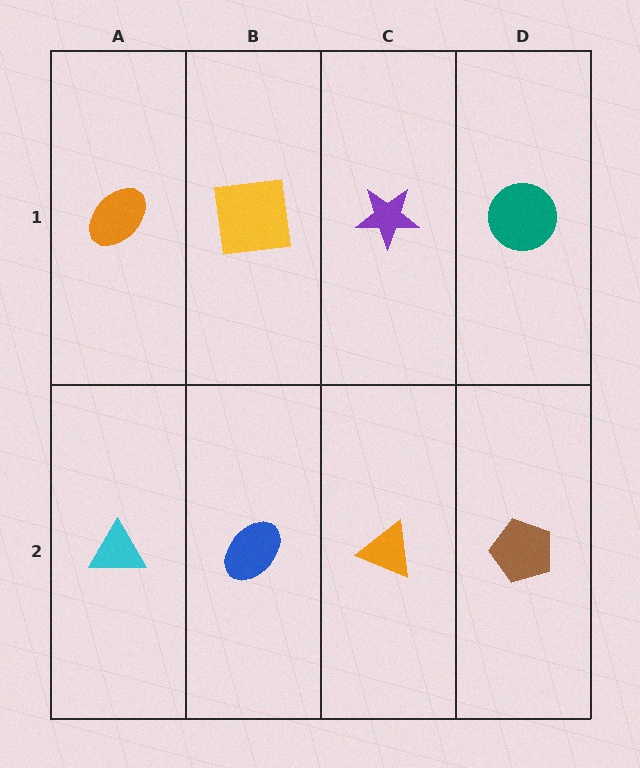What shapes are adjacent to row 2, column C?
A purple star (row 1, column C), a blue ellipse (row 2, column B), a brown pentagon (row 2, column D).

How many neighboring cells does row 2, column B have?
3.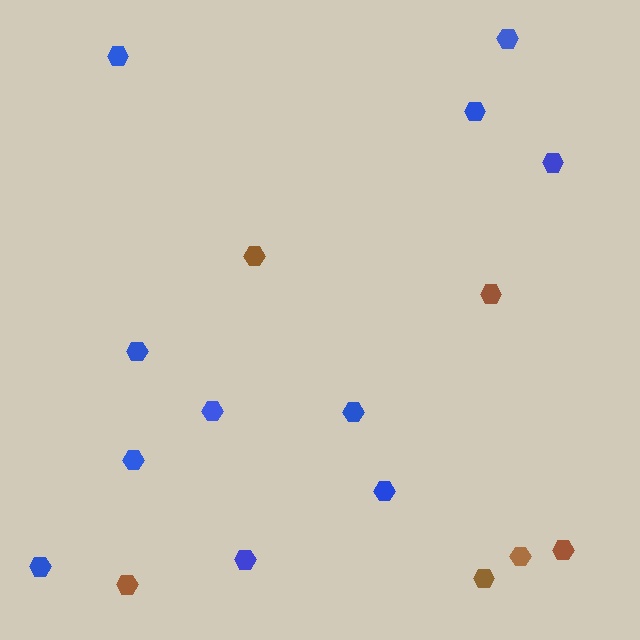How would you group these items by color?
There are 2 groups: one group of brown hexagons (6) and one group of blue hexagons (11).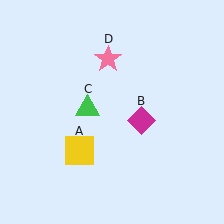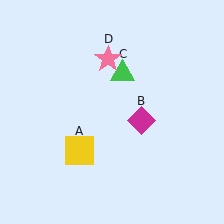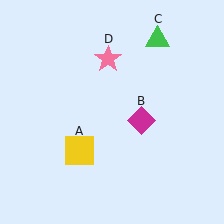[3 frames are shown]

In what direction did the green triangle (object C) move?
The green triangle (object C) moved up and to the right.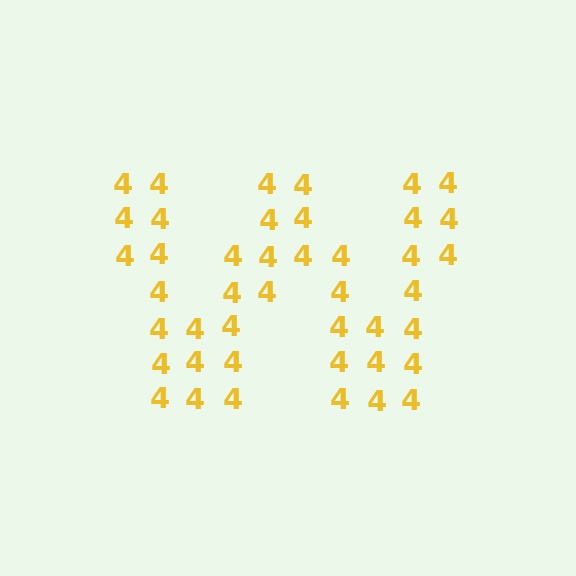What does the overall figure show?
The overall figure shows the letter W.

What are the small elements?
The small elements are digit 4's.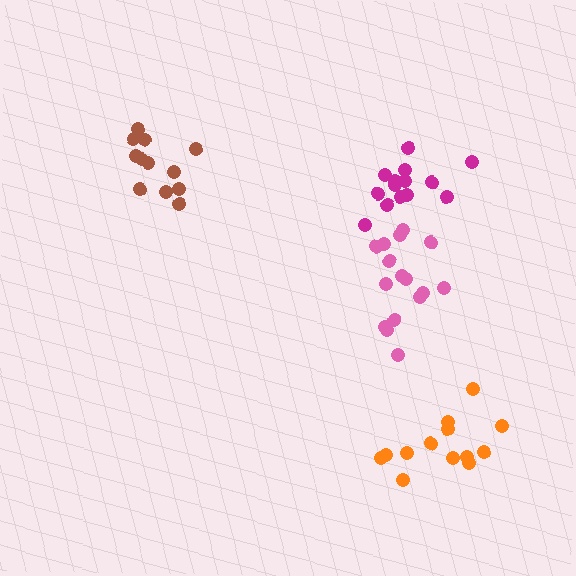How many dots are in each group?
Group 1: 16 dots, Group 2: 13 dots, Group 3: 14 dots, Group 4: 12 dots (55 total).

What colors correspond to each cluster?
The clusters are colored: pink, orange, magenta, brown.